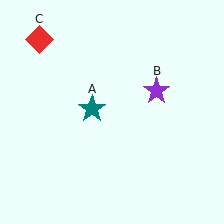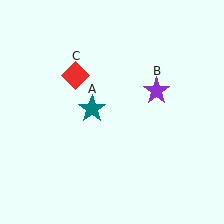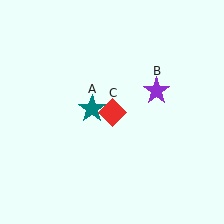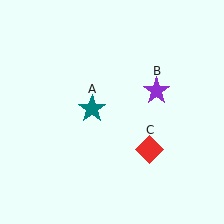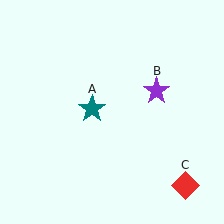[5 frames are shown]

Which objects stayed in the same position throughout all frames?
Teal star (object A) and purple star (object B) remained stationary.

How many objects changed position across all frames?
1 object changed position: red diamond (object C).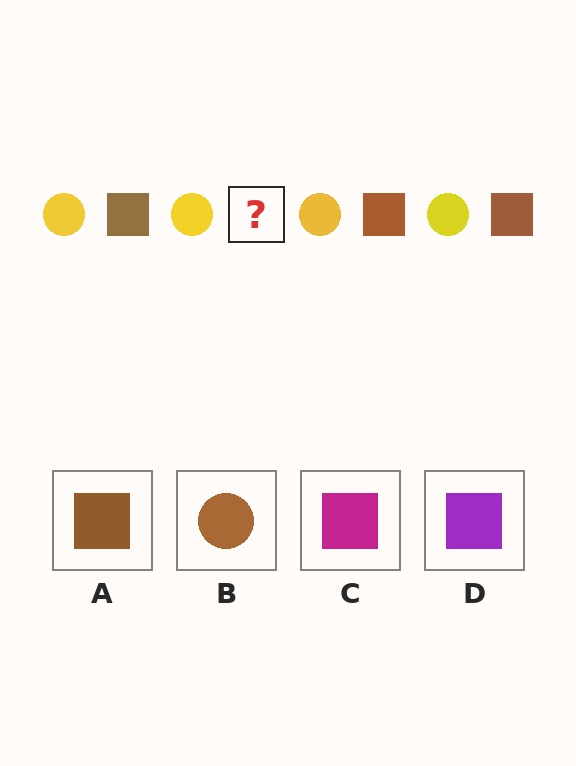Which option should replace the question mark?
Option A.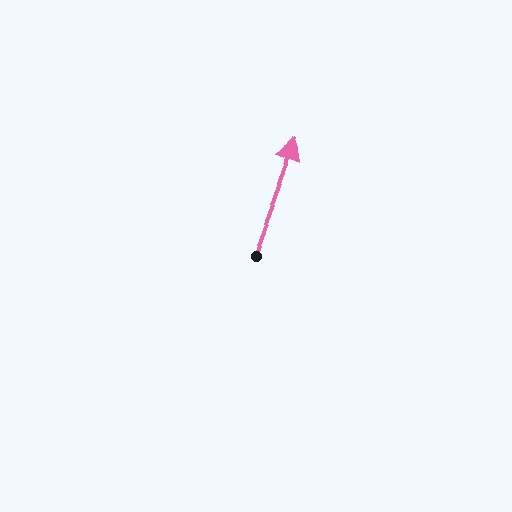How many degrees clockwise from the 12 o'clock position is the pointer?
Approximately 21 degrees.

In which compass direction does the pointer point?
North.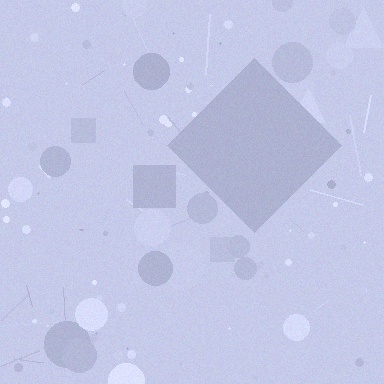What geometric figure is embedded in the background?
A diamond is embedded in the background.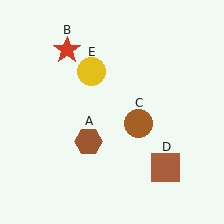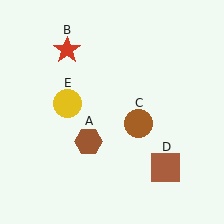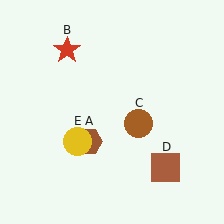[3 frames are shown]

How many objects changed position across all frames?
1 object changed position: yellow circle (object E).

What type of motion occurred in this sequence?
The yellow circle (object E) rotated counterclockwise around the center of the scene.